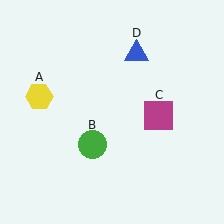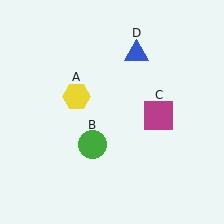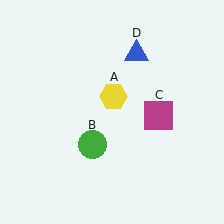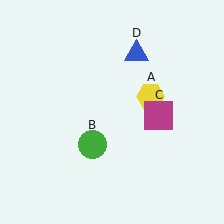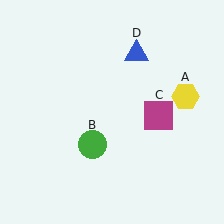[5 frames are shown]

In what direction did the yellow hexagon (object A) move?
The yellow hexagon (object A) moved right.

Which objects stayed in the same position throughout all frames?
Green circle (object B) and magenta square (object C) and blue triangle (object D) remained stationary.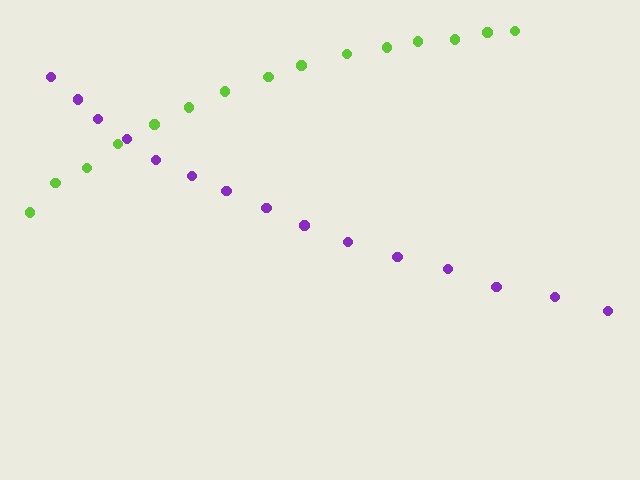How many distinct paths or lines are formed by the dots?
There are 2 distinct paths.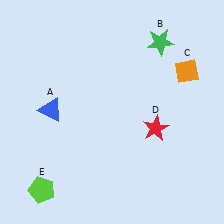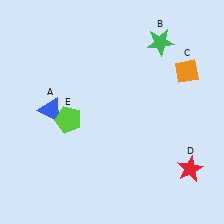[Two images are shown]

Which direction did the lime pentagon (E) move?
The lime pentagon (E) moved up.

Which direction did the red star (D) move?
The red star (D) moved down.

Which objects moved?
The objects that moved are: the red star (D), the lime pentagon (E).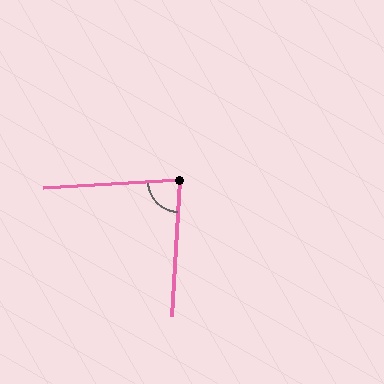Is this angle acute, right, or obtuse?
It is acute.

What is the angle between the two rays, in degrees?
Approximately 83 degrees.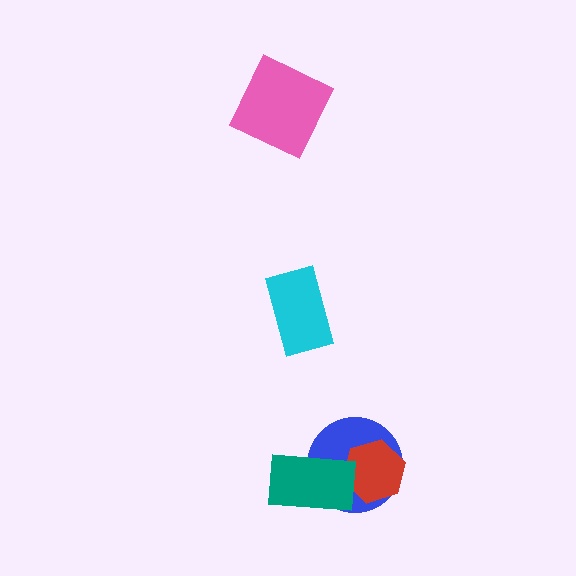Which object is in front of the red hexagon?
The teal rectangle is in front of the red hexagon.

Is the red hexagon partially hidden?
Yes, it is partially covered by another shape.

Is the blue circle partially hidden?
Yes, it is partially covered by another shape.